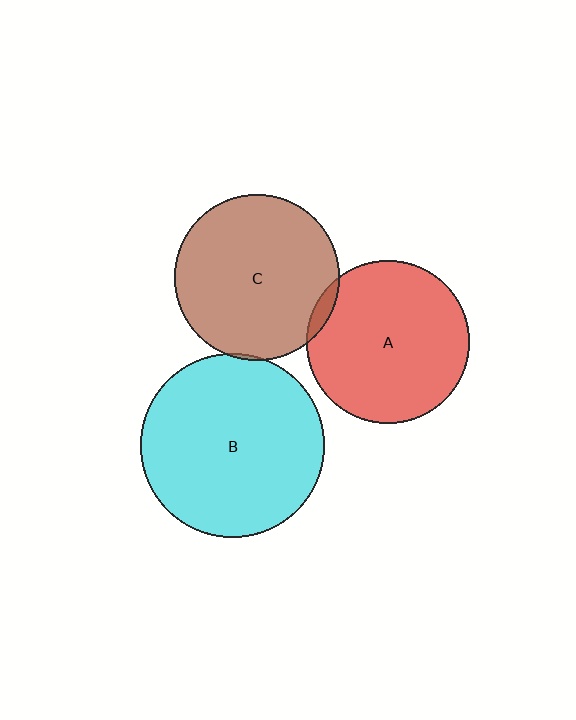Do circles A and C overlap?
Yes.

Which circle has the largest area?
Circle B (cyan).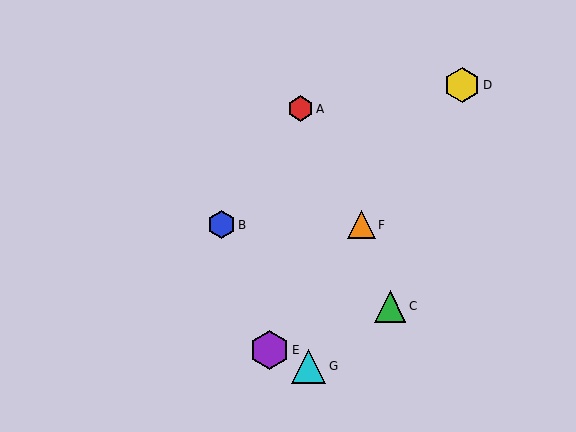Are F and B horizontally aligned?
Yes, both are at y≈225.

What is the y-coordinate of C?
Object C is at y≈306.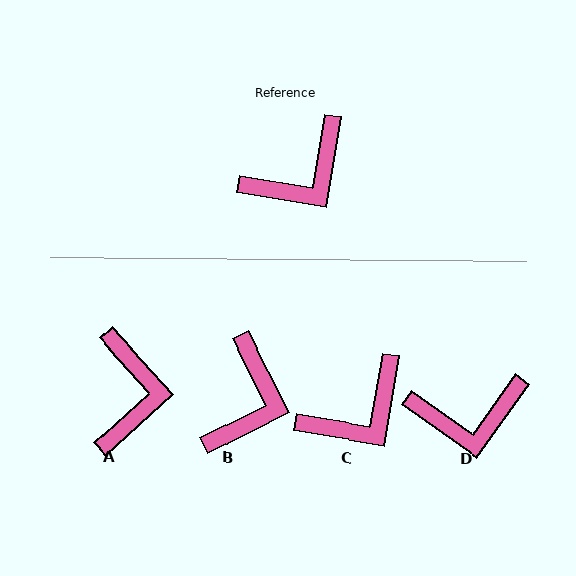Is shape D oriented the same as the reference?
No, it is off by about 26 degrees.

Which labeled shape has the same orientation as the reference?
C.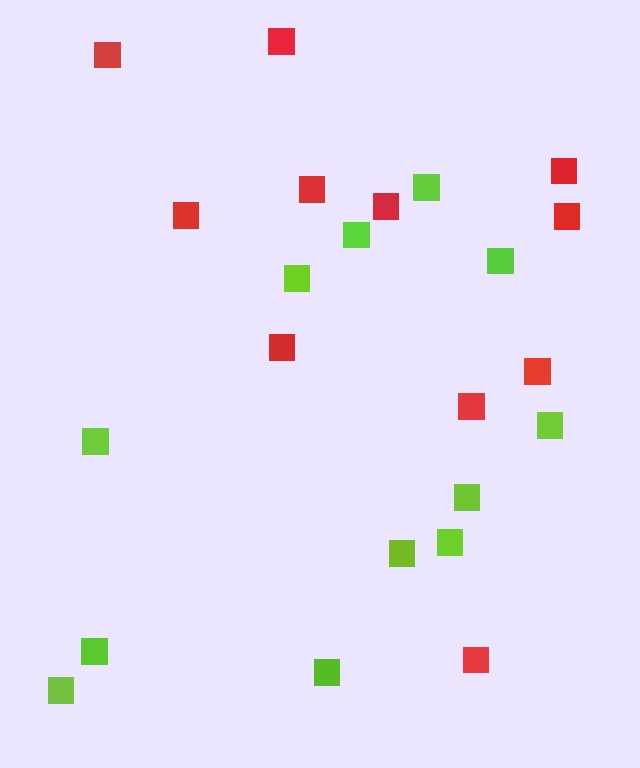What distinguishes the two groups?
There are 2 groups: one group of red squares (11) and one group of lime squares (12).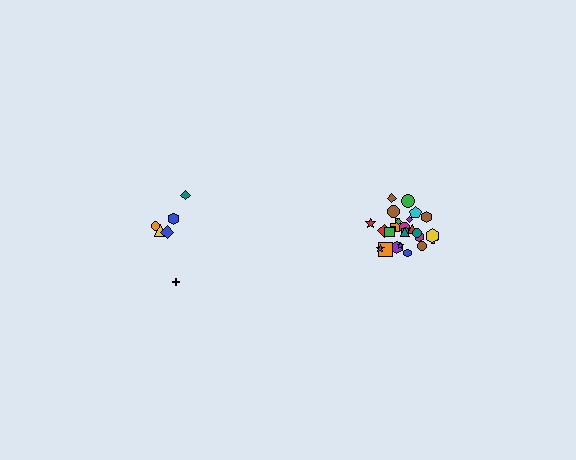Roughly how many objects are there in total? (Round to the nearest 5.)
Roughly 30 objects in total.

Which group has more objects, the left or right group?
The right group.